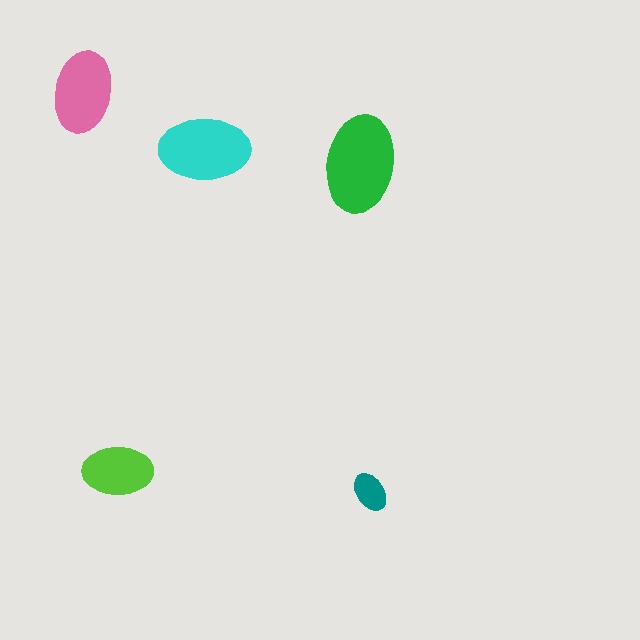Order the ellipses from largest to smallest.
the green one, the cyan one, the pink one, the lime one, the teal one.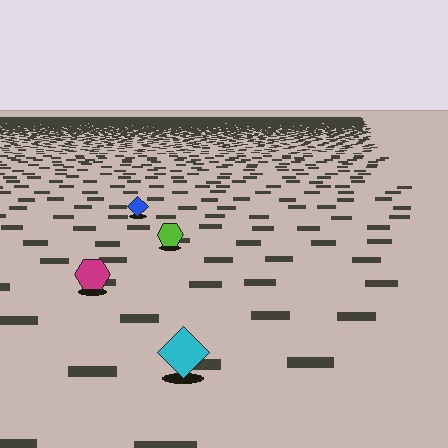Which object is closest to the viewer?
The cyan diamond is closest. The texture marks near it are larger and more spread out.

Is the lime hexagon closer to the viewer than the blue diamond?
Yes. The lime hexagon is closer — you can tell from the texture gradient: the ground texture is coarser near it.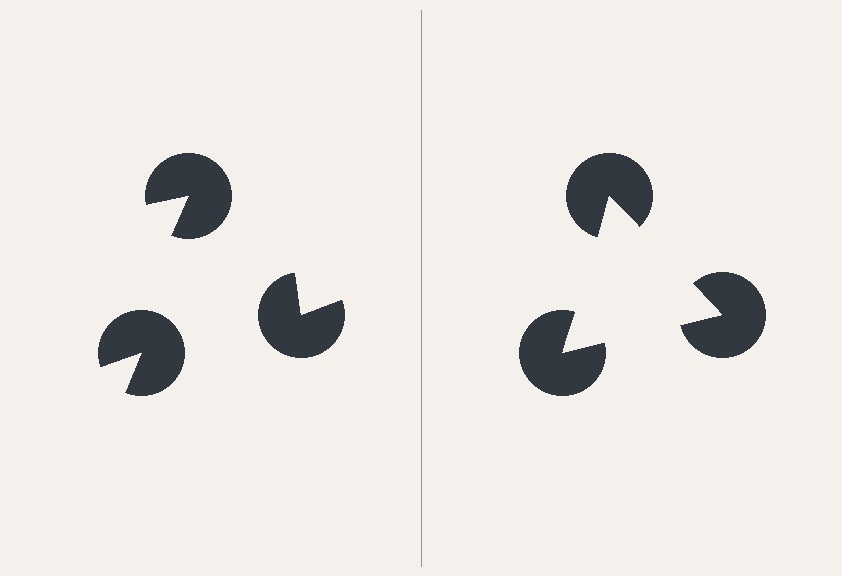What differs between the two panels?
The pac-man discs are positioned identically on both sides; only the wedge orientations differ. On the right they align to a triangle; on the left they are misaligned.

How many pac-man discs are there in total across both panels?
6 — 3 on each side.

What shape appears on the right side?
An illusory triangle.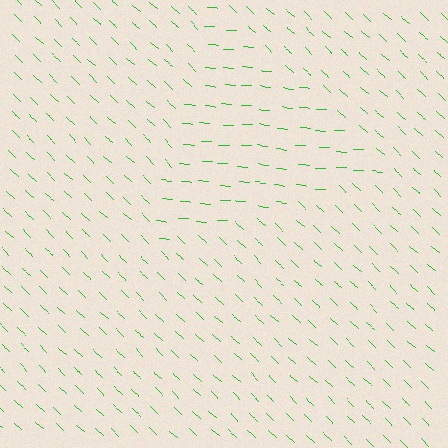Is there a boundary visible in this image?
Yes, there is a texture boundary formed by a change in line orientation.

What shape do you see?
I see a triangle.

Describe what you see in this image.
The image is filled with small green line segments. A triangle region in the image has lines oriented differently from the surrounding lines, creating a visible texture boundary.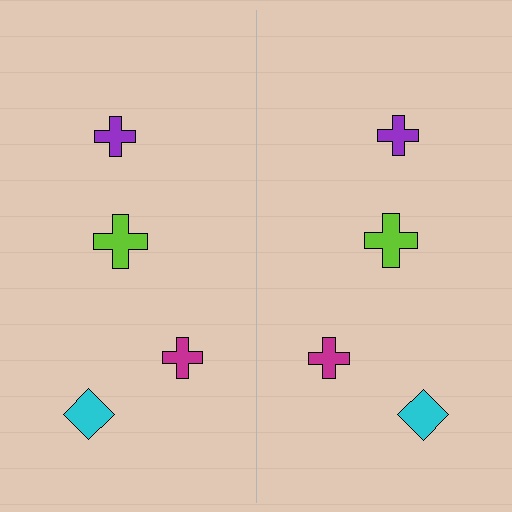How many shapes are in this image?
There are 8 shapes in this image.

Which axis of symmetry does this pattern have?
The pattern has a vertical axis of symmetry running through the center of the image.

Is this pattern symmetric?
Yes, this pattern has bilateral (reflection) symmetry.